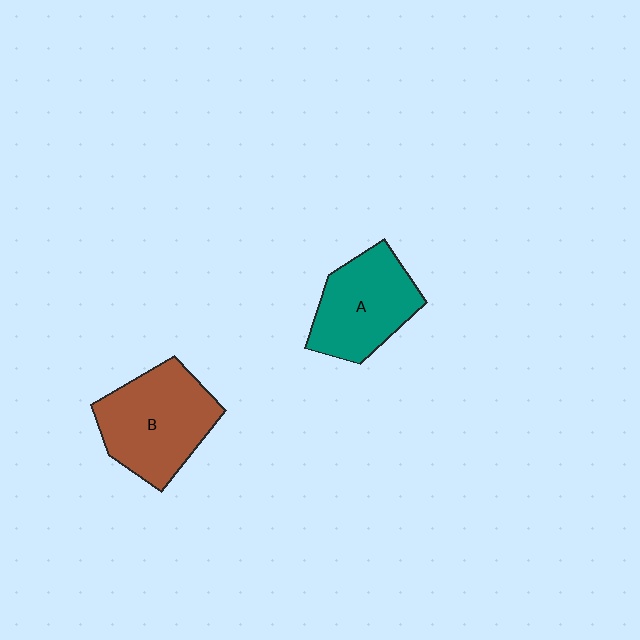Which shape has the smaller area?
Shape A (teal).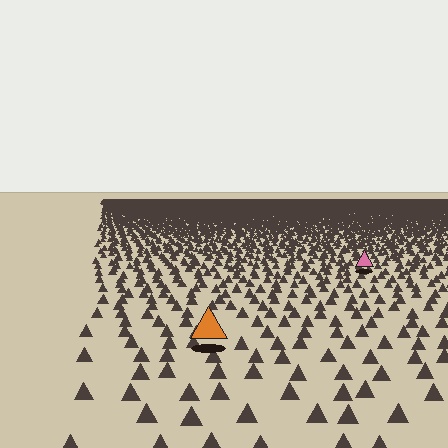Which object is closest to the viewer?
The orange triangle is closest. The texture marks near it are larger and more spread out.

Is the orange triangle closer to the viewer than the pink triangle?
Yes. The orange triangle is closer — you can tell from the texture gradient: the ground texture is coarser near it.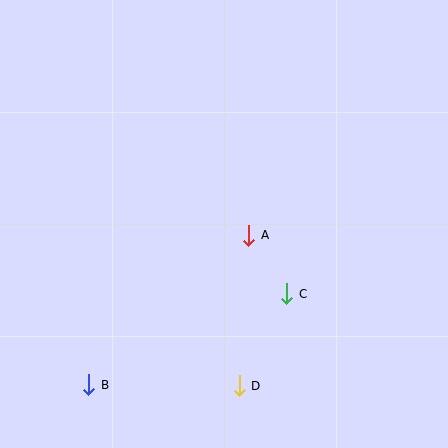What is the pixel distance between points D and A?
The distance between D and A is 151 pixels.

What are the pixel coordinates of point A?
Point A is at (249, 235).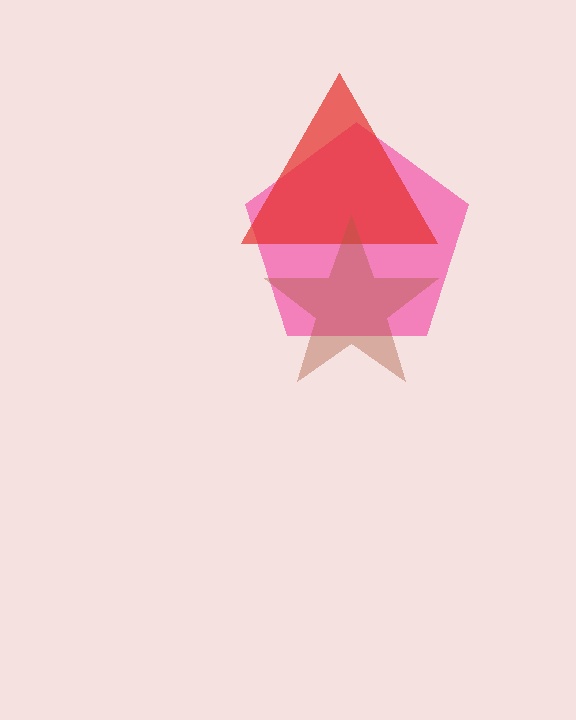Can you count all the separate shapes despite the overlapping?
Yes, there are 3 separate shapes.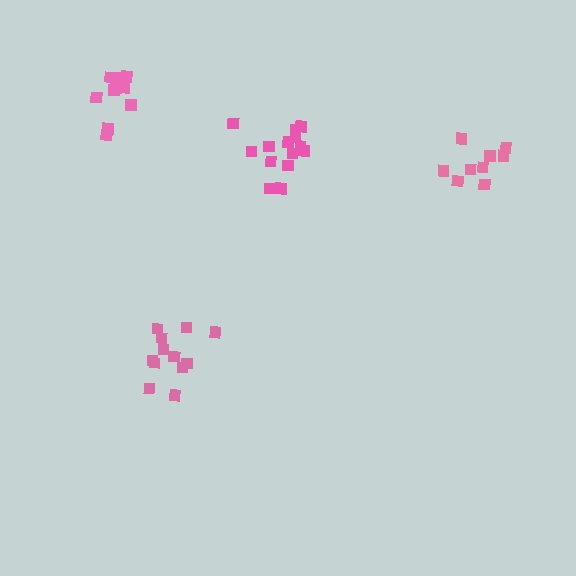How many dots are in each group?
Group 1: 14 dots, Group 2: 12 dots, Group 3: 12 dots, Group 4: 9 dots (47 total).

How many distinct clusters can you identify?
There are 4 distinct clusters.